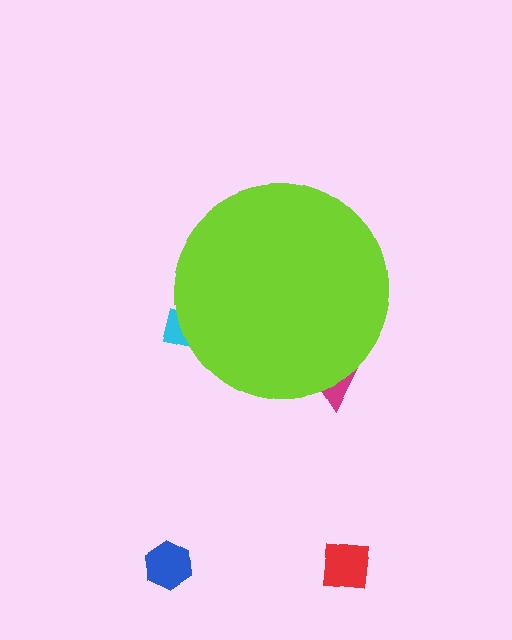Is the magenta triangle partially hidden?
Yes, the magenta triangle is partially hidden behind the lime circle.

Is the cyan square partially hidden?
Yes, the cyan square is partially hidden behind the lime circle.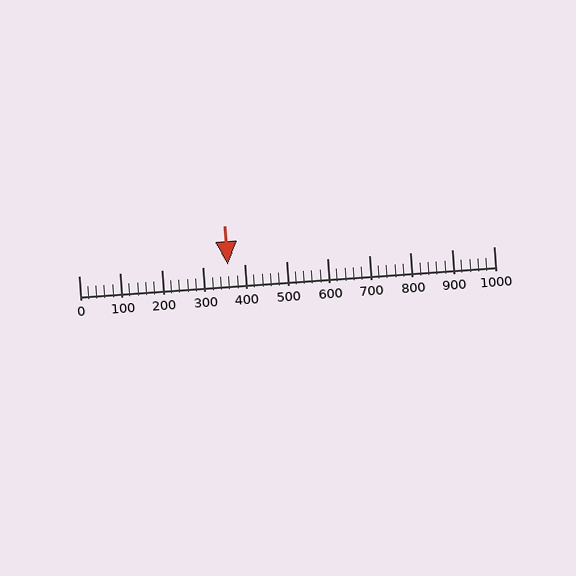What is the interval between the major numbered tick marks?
The major tick marks are spaced 100 units apart.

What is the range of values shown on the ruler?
The ruler shows values from 0 to 1000.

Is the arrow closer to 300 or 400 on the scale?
The arrow is closer to 400.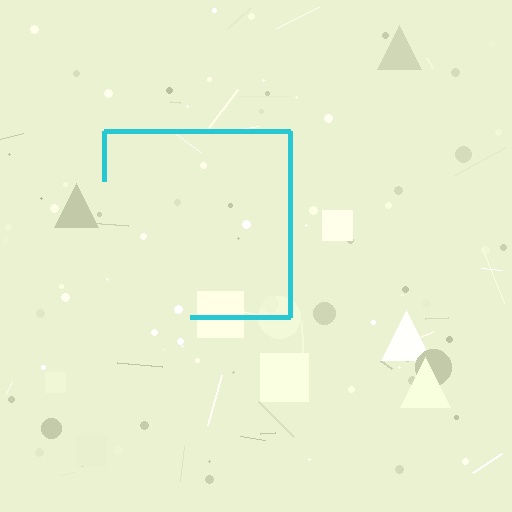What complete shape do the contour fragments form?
The contour fragments form a square.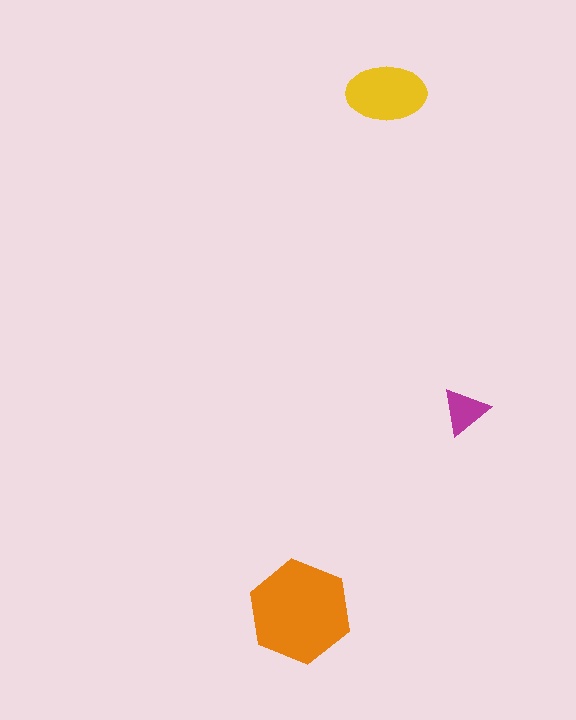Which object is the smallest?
The magenta triangle.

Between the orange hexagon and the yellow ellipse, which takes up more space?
The orange hexagon.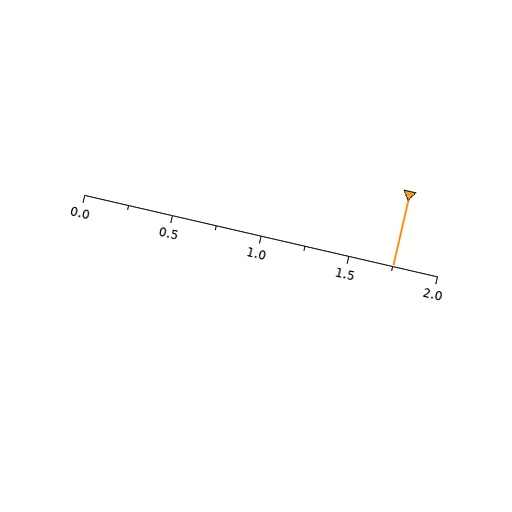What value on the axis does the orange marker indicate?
The marker indicates approximately 1.75.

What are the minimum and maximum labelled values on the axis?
The axis runs from 0.0 to 2.0.